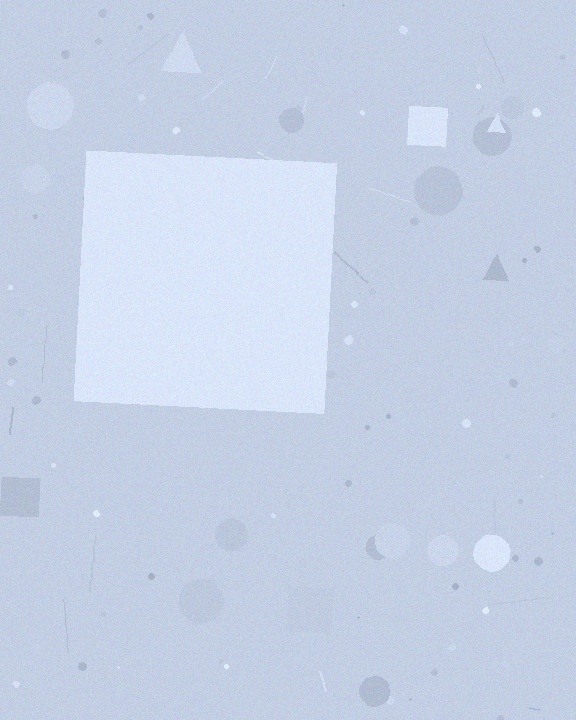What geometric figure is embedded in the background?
A square is embedded in the background.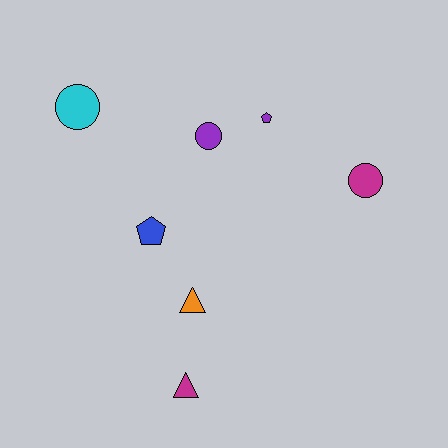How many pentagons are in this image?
There are 2 pentagons.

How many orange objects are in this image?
There is 1 orange object.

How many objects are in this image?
There are 7 objects.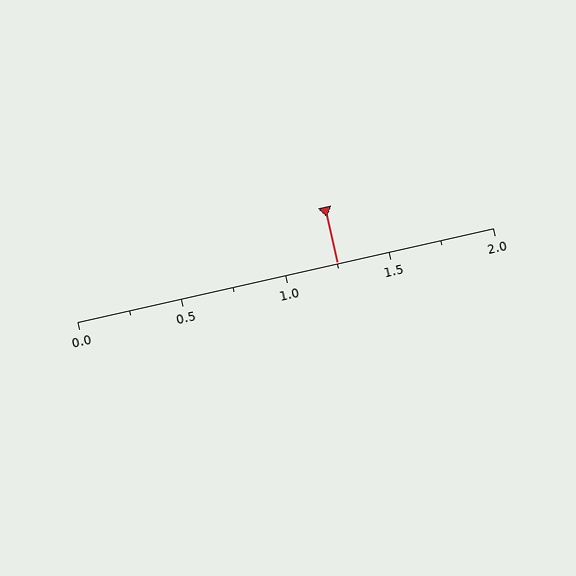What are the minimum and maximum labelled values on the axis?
The axis runs from 0.0 to 2.0.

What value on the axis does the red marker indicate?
The marker indicates approximately 1.25.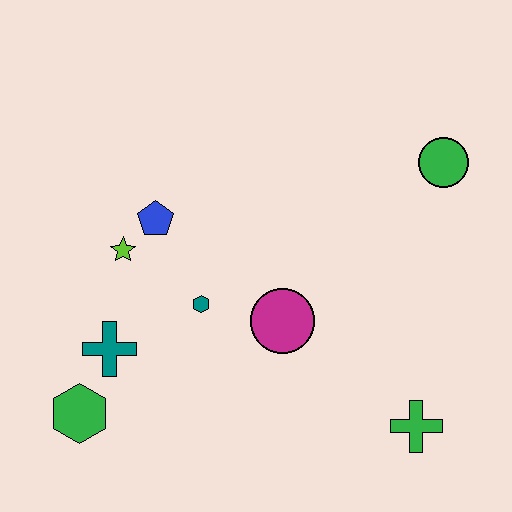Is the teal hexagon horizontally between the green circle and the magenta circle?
No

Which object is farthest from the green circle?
The green hexagon is farthest from the green circle.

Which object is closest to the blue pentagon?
The lime star is closest to the blue pentagon.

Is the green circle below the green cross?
No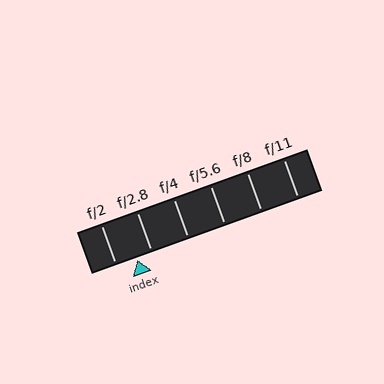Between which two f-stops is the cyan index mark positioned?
The index mark is between f/2 and f/2.8.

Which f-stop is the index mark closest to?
The index mark is closest to f/2.8.